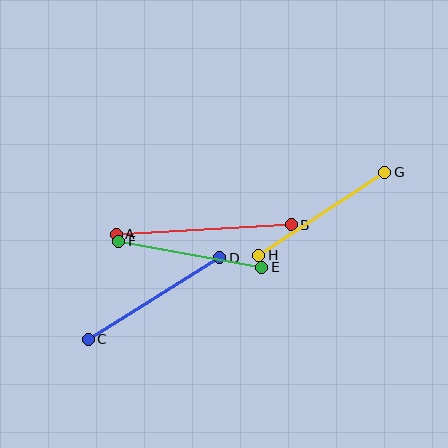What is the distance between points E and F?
The distance is approximately 145 pixels.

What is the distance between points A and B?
The distance is approximately 175 pixels.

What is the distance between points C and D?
The distance is approximately 155 pixels.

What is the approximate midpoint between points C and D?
The midpoint is at approximately (154, 299) pixels.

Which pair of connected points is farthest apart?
Points A and B are farthest apart.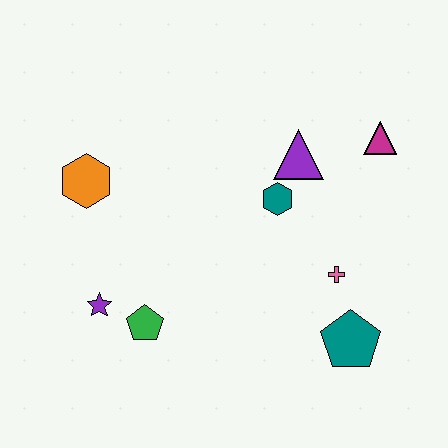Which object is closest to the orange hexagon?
The purple star is closest to the orange hexagon.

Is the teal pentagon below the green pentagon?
Yes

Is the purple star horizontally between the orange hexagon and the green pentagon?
Yes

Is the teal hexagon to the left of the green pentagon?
No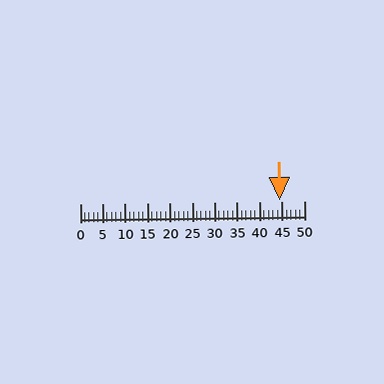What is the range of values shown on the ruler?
The ruler shows values from 0 to 50.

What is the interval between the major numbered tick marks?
The major tick marks are spaced 5 units apart.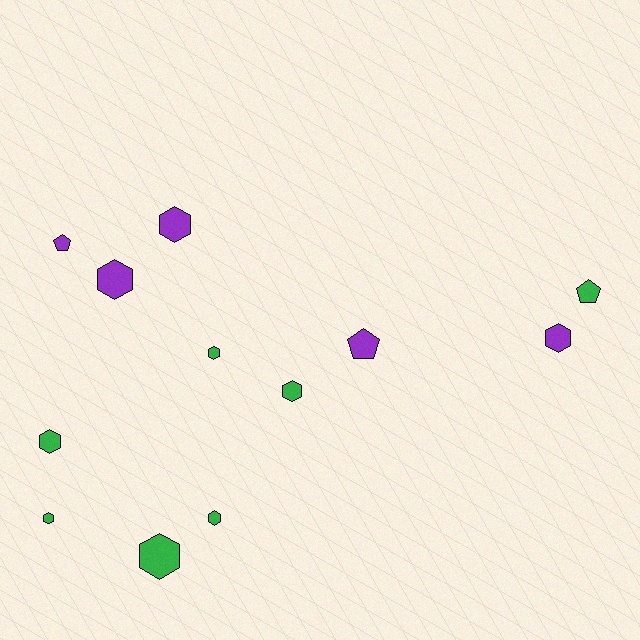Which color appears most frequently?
Green, with 7 objects.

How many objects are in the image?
There are 12 objects.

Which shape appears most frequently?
Hexagon, with 9 objects.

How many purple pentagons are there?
There are 2 purple pentagons.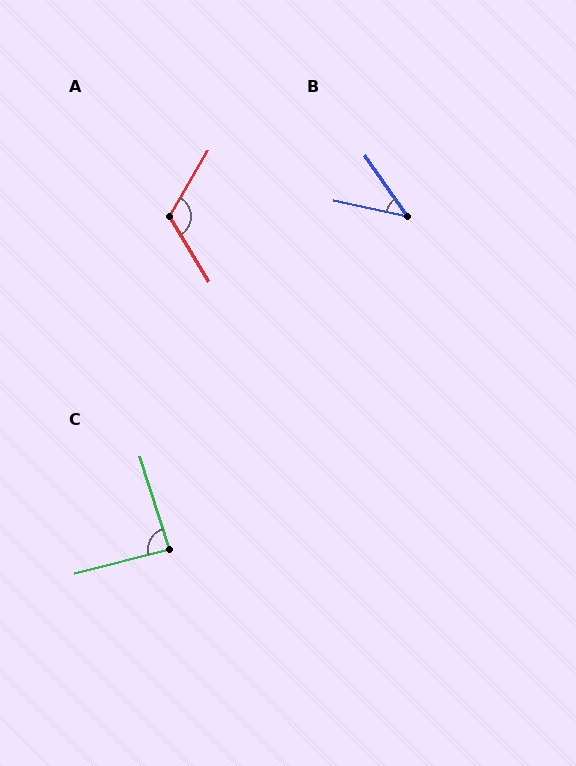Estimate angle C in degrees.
Approximately 87 degrees.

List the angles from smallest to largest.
B (43°), C (87°), A (119°).